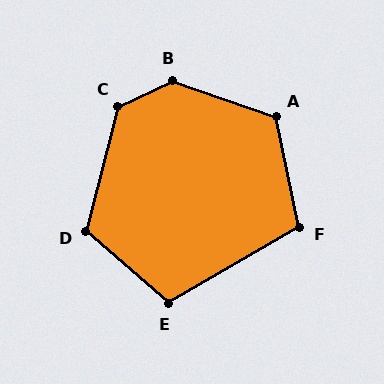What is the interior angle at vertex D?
Approximately 117 degrees (obtuse).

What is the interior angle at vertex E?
Approximately 109 degrees (obtuse).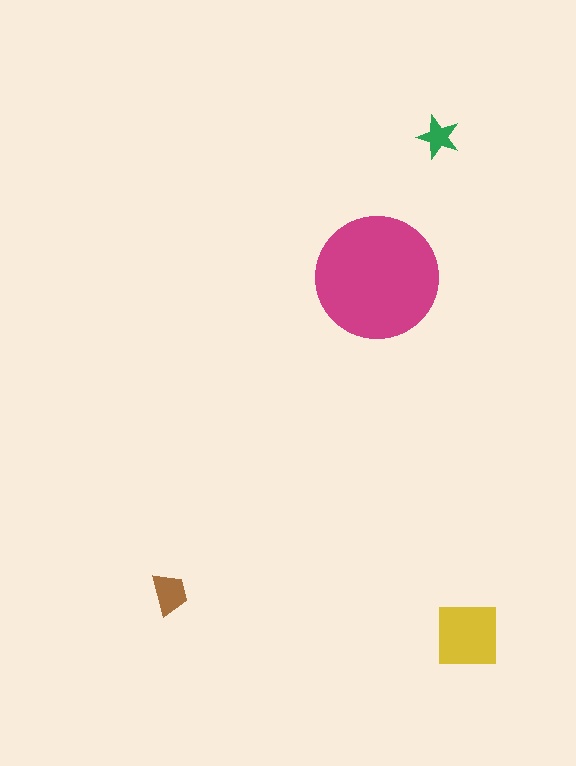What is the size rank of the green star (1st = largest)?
4th.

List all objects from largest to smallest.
The magenta circle, the yellow square, the brown trapezoid, the green star.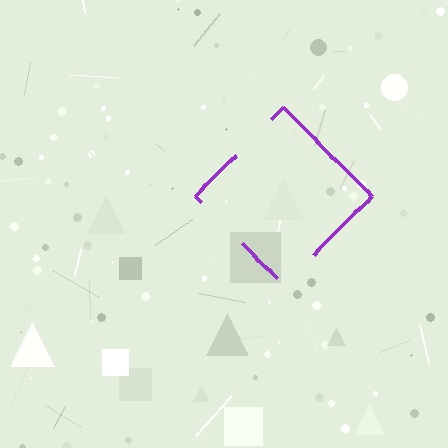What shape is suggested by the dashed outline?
The dashed outline suggests a diamond.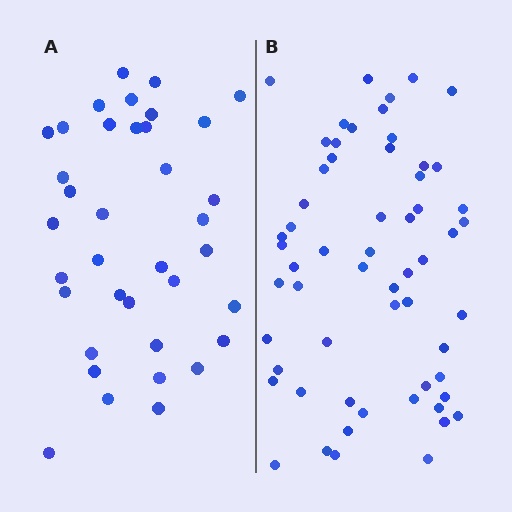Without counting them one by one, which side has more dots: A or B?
Region B (the right region) has more dots.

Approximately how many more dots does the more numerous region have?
Region B has approximately 20 more dots than region A.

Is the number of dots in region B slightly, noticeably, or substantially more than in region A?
Region B has substantially more. The ratio is roughly 1.6 to 1.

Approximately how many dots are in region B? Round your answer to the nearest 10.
About 60 dots. (The exact count is 59, which rounds to 60.)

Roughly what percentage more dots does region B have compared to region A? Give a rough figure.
About 60% more.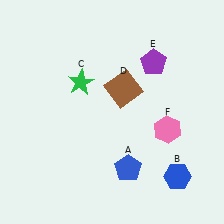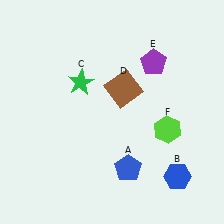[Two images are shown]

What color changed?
The hexagon (F) changed from pink in Image 1 to lime in Image 2.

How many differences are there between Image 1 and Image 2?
There is 1 difference between the two images.